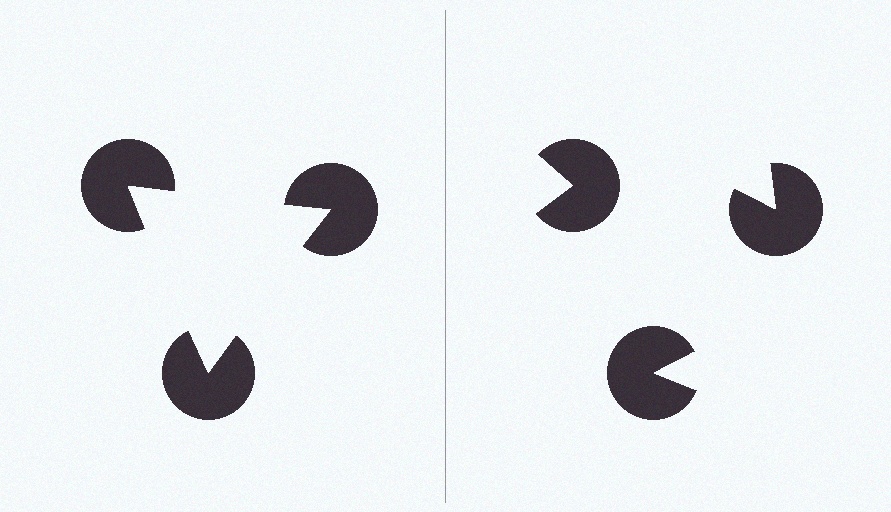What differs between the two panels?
The pac-man discs are positioned identically on both sides; only the wedge orientations differ. On the left they align to a triangle; on the right they are misaligned.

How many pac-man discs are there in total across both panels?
6 — 3 on each side.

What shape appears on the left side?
An illusory triangle.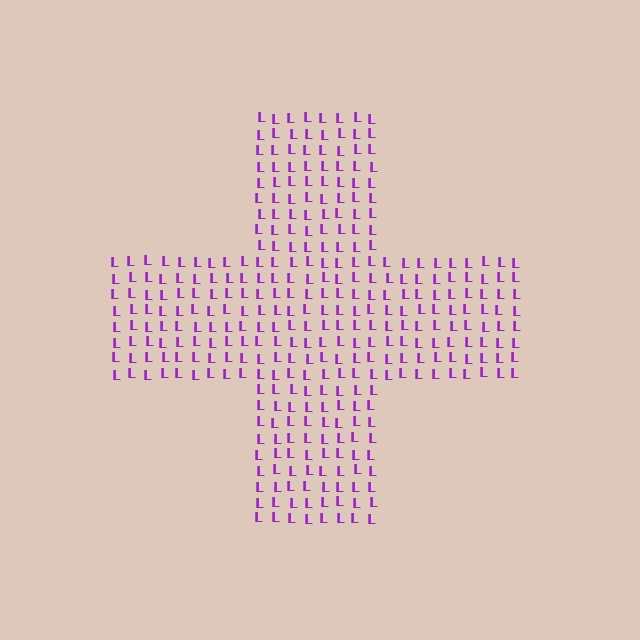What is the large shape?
The large shape is a cross.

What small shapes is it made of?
It is made of small letter L's.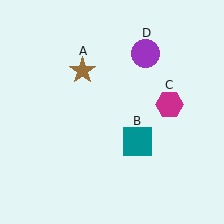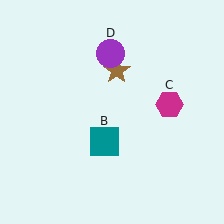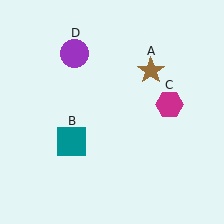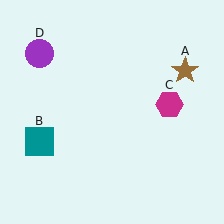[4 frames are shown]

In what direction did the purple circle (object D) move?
The purple circle (object D) moved left.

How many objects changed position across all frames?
3 objects changed position: brown star (object A), teal square (object B), purple circle (object D).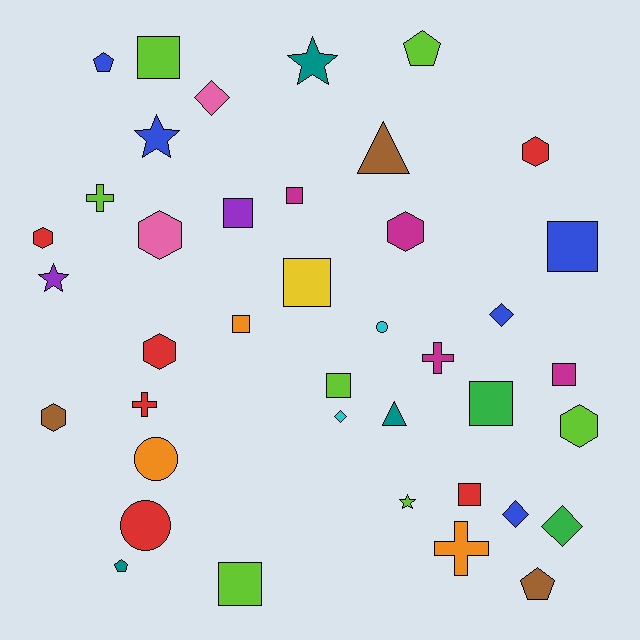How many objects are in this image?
There are 40 objects.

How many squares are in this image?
There are 11 squares.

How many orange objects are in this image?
There are 3 orange objects.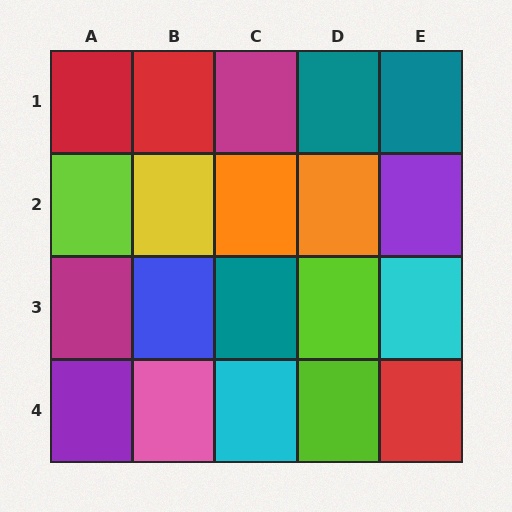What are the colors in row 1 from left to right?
Red, red, magenta, teal, teal.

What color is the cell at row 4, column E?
Red.